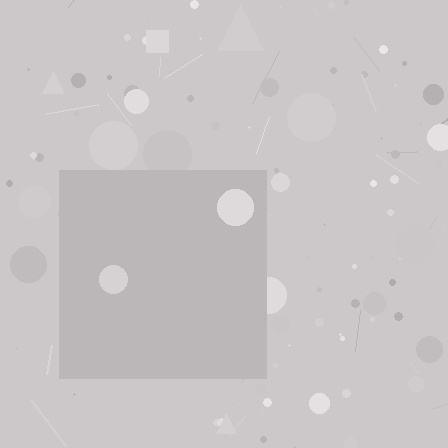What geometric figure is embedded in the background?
A square is embedded in the background.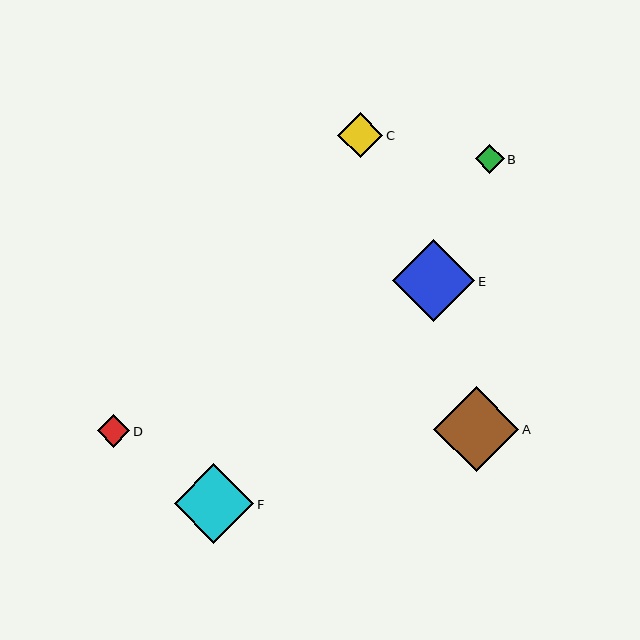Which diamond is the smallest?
Diamond B is the smallest with a size of approximately 29 pixels.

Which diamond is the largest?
Diamond A is the largest with a size of approximately 85 pixels.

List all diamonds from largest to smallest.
From largest to smallest: A, E, F, C, D, B.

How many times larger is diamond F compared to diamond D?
Diamond F is approximately 2.4 times the size of diamond D.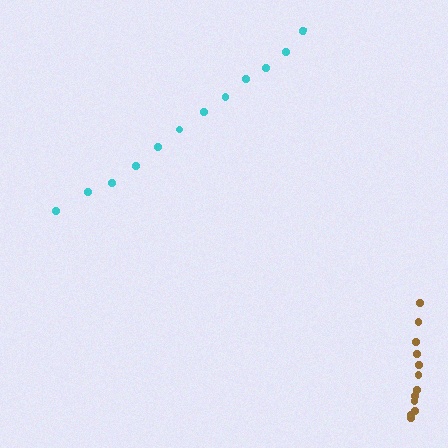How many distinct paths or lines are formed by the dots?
There are 2 distinct paths.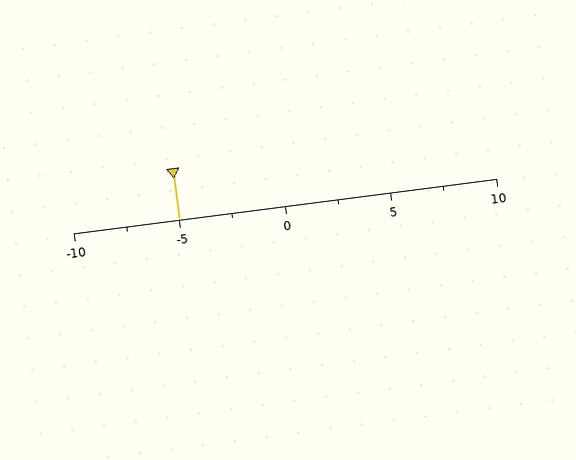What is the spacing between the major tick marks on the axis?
The major ticks are spaced 5 apart.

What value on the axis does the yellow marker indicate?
The marker indicates approximately -5.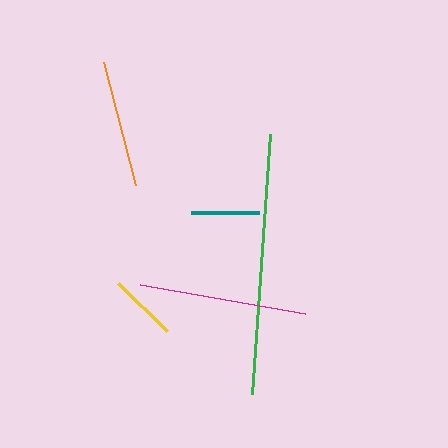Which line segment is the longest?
The green line is the longest at approximately 261 pixels.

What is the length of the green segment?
The green segment is approximately 261 pixels long.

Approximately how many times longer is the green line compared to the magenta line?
The green line is approximately 1.6 times the length of the magenta line.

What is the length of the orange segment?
The orange segment is approximately 127 pixels long.